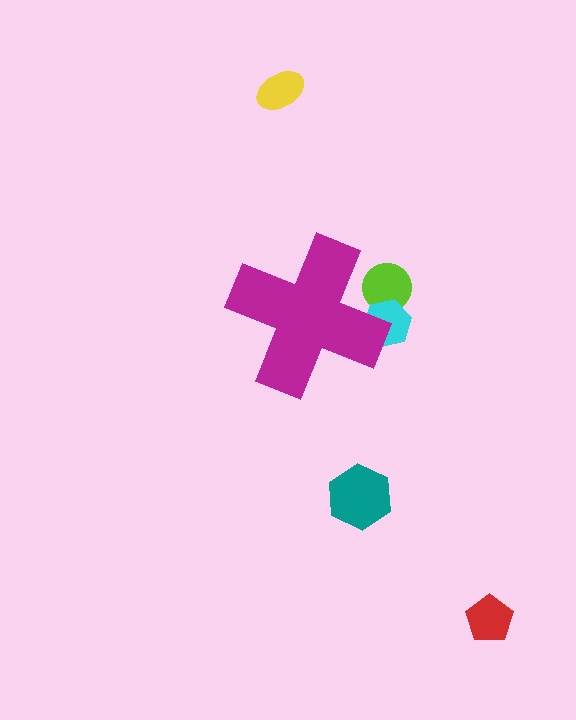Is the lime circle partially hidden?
Yes, the lime circle is partially hidden behind the magenta cross.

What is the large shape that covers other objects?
A magenta cross.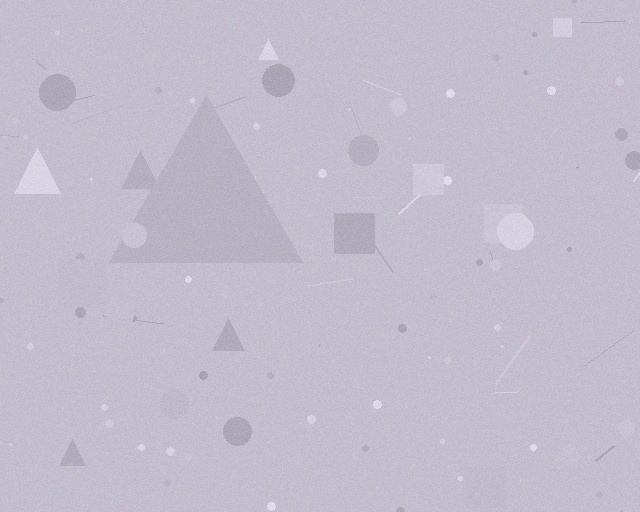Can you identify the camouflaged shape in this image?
The camouflaged shape is a triangle.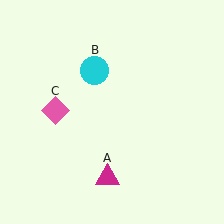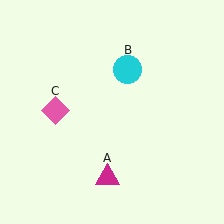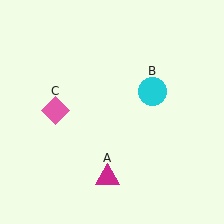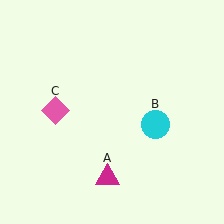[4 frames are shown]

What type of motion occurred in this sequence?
The cyan circle (object B) rotated clockwise around the center of the scene.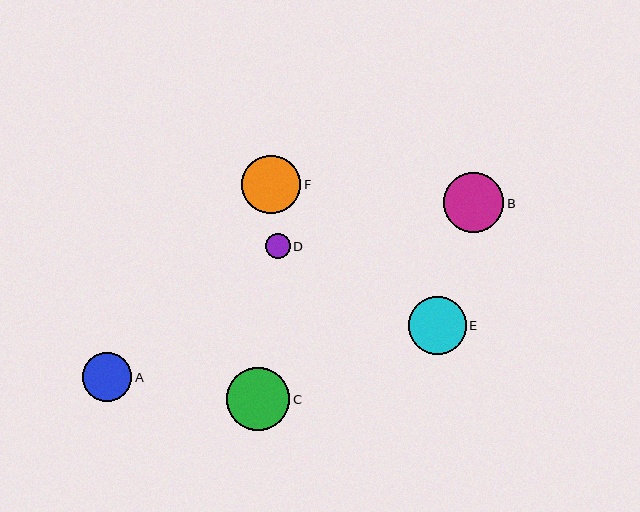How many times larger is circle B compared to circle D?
Circle B is approximately 2.5 times the size of circle D.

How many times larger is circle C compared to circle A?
Circle C is approximately 1.3 times the size of circle A.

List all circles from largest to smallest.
From largest to smallest: C, B, F, E, A, D.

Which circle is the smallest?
Circle D is the smallest with a size of approximately 25 pixels.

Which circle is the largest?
Circle C is the largest with a size of approximately 63 pixels.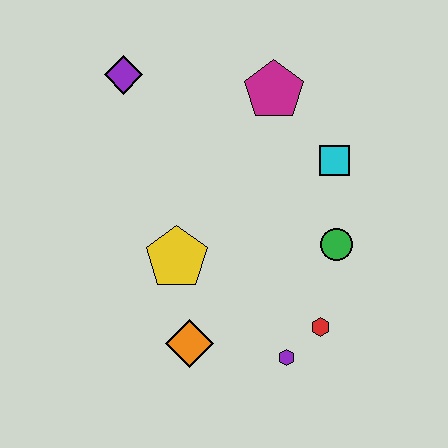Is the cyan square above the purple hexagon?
Yes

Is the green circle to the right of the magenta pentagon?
Yes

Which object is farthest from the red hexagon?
The purple diamond is farthest from the red hexagon.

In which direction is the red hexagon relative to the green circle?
The red hexagon is below the green circle.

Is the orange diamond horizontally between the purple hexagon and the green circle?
No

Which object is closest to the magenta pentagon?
The cyan square is closest to the magenta pentagon.